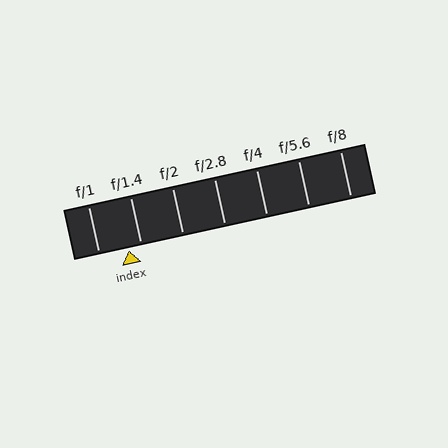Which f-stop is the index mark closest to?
The index mark is closest to f/1.4.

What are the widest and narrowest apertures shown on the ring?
The widest aperture shown is f/1 and the narrowest is f/8.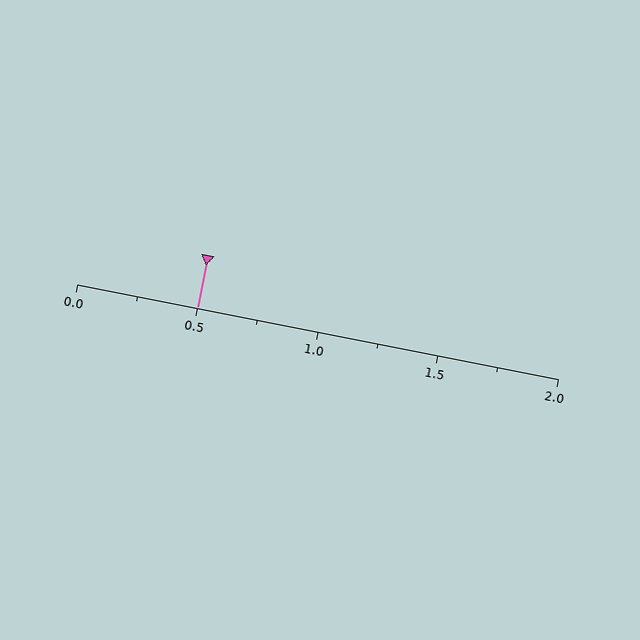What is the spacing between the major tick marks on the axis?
The major ticks are spaced 0.5 apart.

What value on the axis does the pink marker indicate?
The marker indicates approximately 0.5.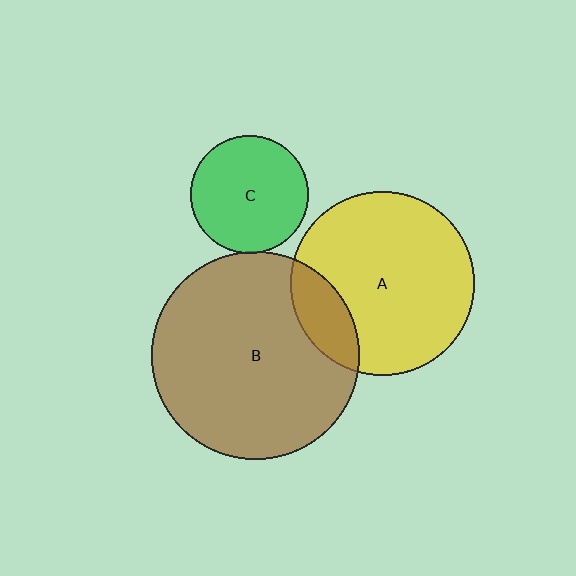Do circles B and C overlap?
Yes.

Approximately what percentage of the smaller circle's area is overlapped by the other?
Approximately 5%.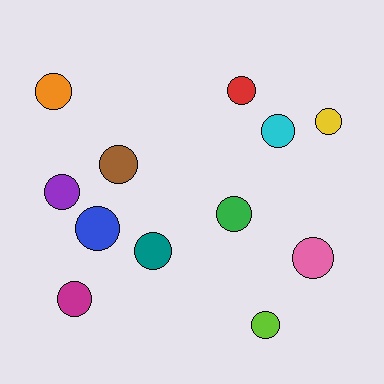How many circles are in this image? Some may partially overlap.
There are 12 circles.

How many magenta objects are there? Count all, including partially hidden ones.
There is 1 magenta object.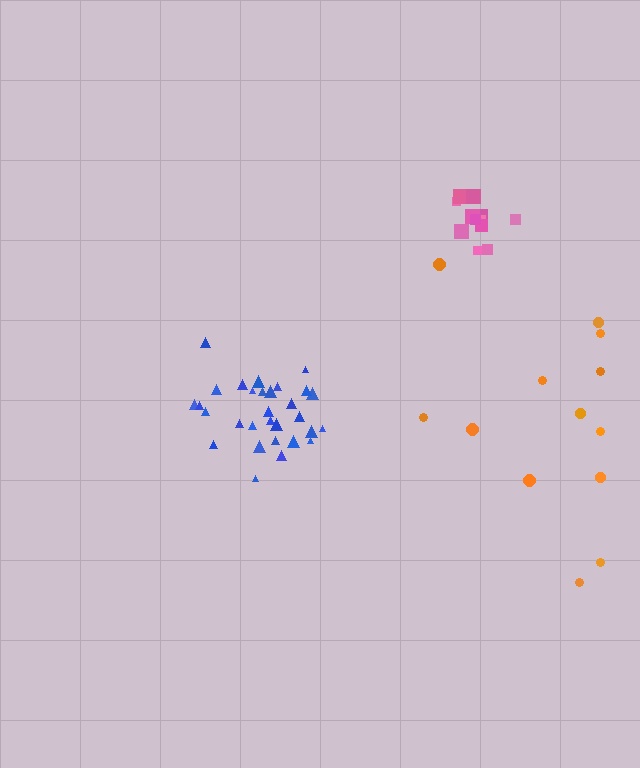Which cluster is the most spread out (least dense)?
Orange.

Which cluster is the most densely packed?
Blue.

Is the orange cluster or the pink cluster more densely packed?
Pink.